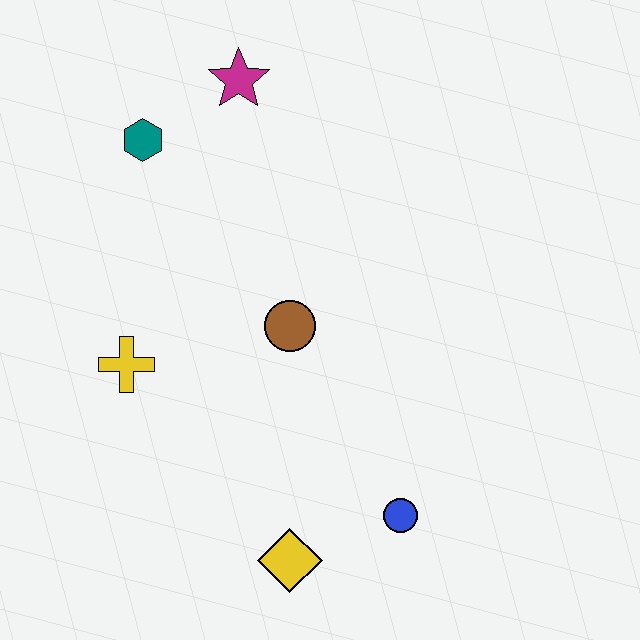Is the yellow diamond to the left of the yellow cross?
No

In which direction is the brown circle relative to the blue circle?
The brown circle is above the blue circle.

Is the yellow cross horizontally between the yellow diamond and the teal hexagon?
No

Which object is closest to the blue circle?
The yellow diamond is closest to the blue circle.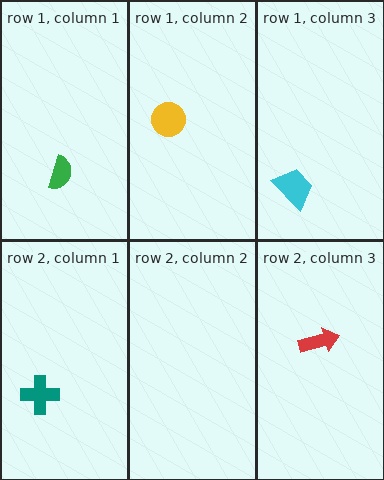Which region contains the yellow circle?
The row 1, column 2 region.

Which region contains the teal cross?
The row 2, column 1 region.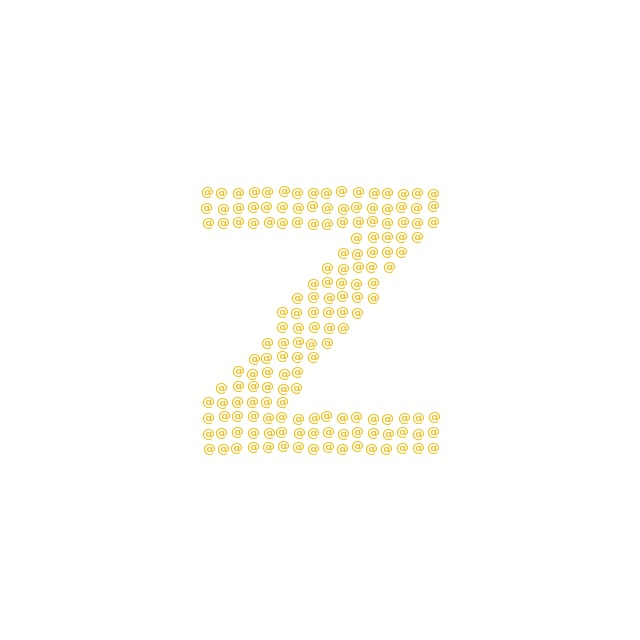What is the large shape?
The large shape is the letter Z.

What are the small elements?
The small elements are at signs.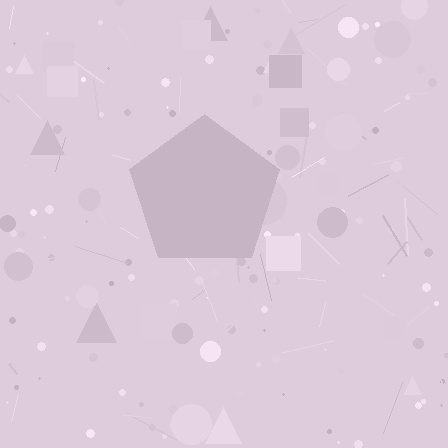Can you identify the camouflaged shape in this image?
The camouflaged shape is a pentagon.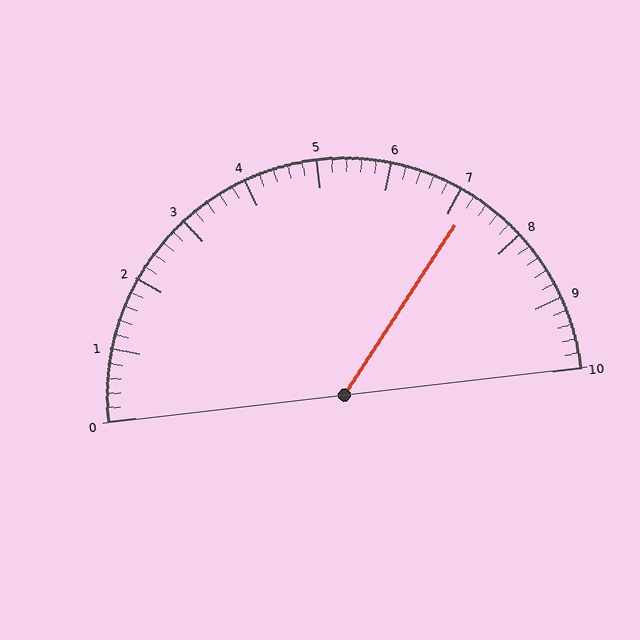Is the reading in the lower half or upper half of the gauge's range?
The reading is in the upper half of the range (0 to 10).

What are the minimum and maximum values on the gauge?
The gauge ranges from 0 to 10.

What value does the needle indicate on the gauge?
The needle indicates approximately 7.2.